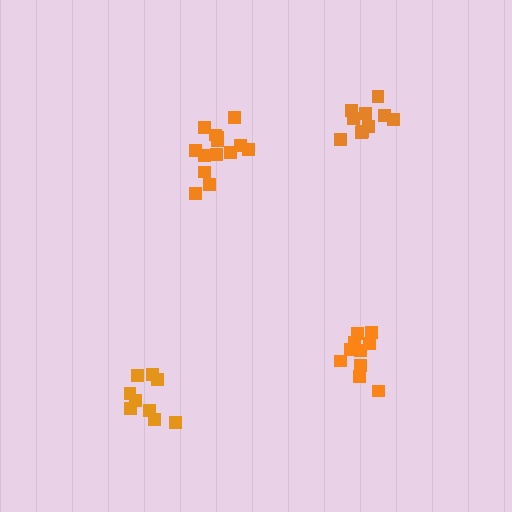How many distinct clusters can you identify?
There are 4 distinct clusters.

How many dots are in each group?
Group 1: 14 dots, Group 2: 10 dots, Group 3: 9 dots, Group 4: 10 dots (43 total).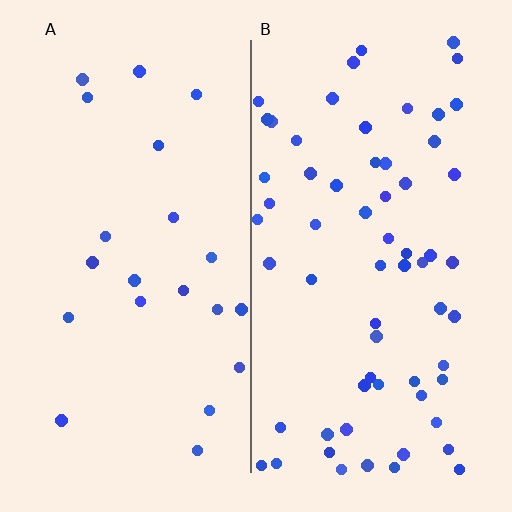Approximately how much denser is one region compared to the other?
Approximately 2.9× — region B over region A.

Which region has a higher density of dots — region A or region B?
B (the right).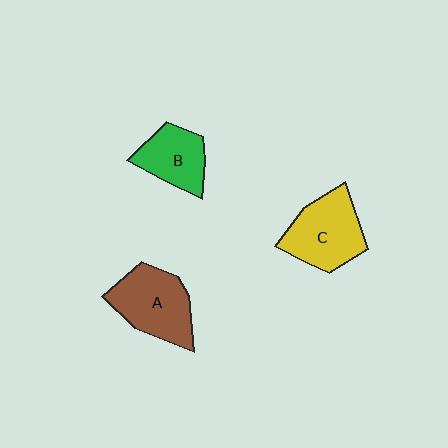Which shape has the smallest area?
Shape B (green).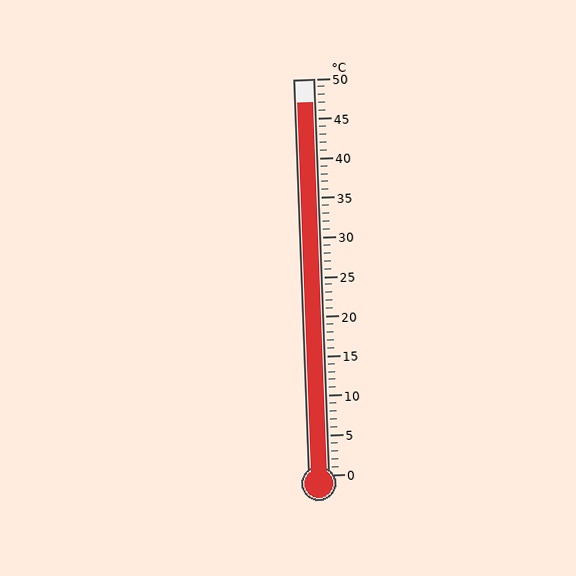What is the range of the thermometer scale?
The thermometer scale ranges from 0°C to 50°C.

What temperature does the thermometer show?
The thermometer shows approximately 47°C.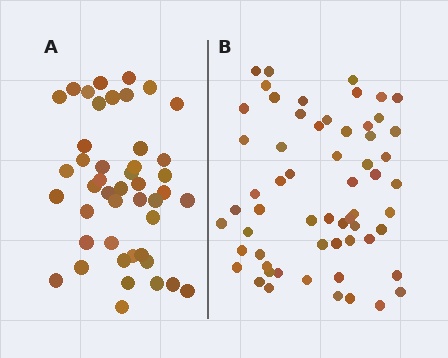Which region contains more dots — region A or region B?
Region B (the right region) has more dots.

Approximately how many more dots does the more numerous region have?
Region B has approximately 15 more dots than region A.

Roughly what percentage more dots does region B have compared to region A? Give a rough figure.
About 35% more.